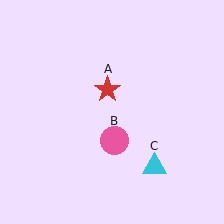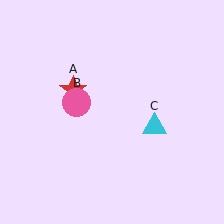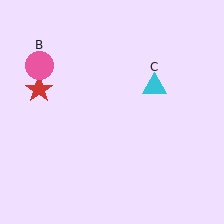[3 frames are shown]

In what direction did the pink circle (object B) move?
The pink circle (object B) moved up and to the left.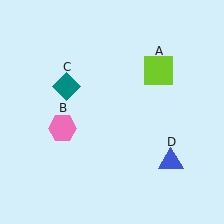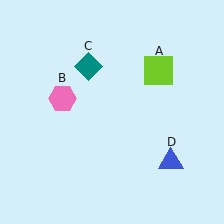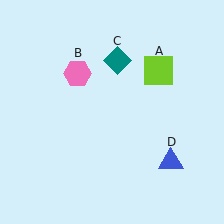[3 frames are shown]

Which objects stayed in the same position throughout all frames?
Lime square (object A) and blue triangle (object D) remained stationary.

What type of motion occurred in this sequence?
The pink hexagon (object B), teal diamond (object C) rotated clockwise around the center of the scene.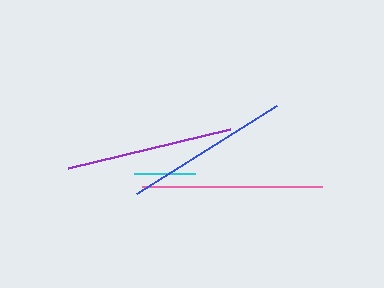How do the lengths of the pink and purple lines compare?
The pink and purple lines are approximately the same length.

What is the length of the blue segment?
The blue segment is approximately 165 pixels long.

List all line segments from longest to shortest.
From longest to shortest: pink, purple, blue, cyan.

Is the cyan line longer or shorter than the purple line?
The purple line is longer than the cyan line.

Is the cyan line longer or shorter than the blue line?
The blue line is longer than the cyan line.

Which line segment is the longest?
The pink line is the longest at approximately 180 pixels.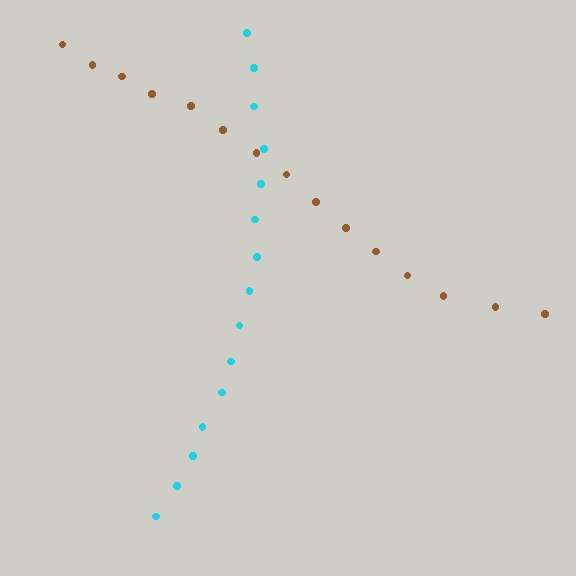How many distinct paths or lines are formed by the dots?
There are 2 distinct paths.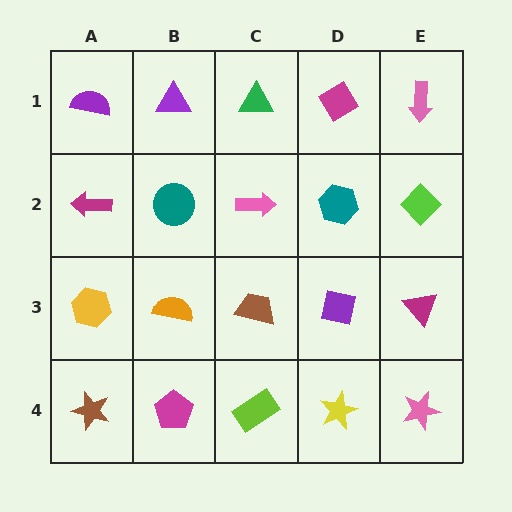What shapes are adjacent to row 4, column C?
A brown trapezoid (row 3, column C), a magenta pentagon (row 4, column B), a yellow star (row 4, column D).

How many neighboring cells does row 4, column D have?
3.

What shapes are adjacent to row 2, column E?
A pink arrow (row 1, column E), a magenta triangle (row 3, column E), a teal hexagon (row 2, column D).